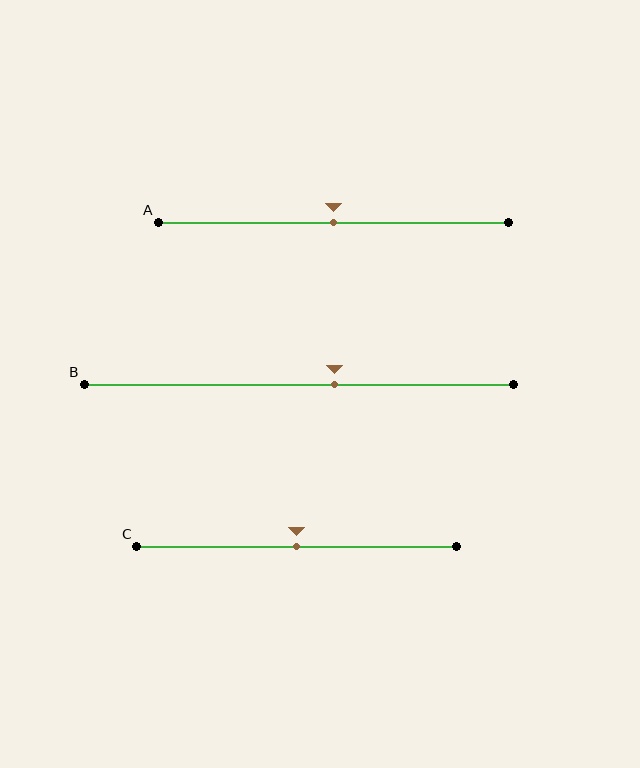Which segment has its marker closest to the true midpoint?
Segment A has its marker closest to the true midpoint.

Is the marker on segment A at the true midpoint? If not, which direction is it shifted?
Yes, the marker on segment A is at the true midpoint.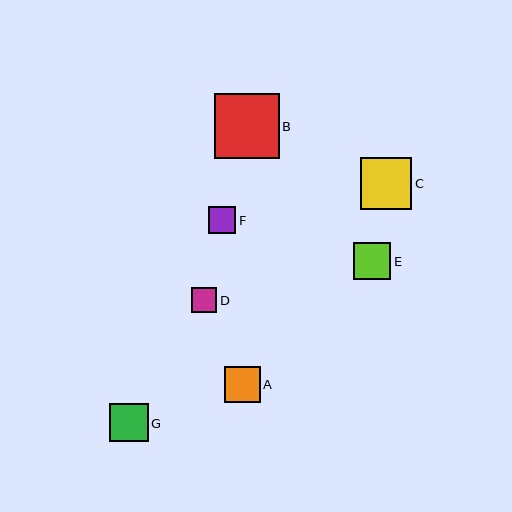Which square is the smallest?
Square D is the smallest with a size of approximately 25 pixels.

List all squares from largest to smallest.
From largest to smallest: B, C, G, E, A, F, D.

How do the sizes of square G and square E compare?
Square G and square E are approximately the same size.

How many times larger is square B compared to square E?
Square B is approximately 1.7 times the size of square E.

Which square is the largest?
Square B is the largest with a size of approximately 65 pixels.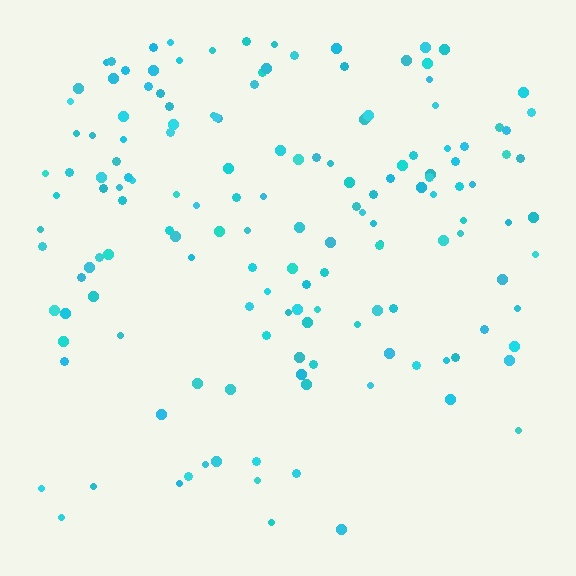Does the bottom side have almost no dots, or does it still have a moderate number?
Still a moderate number, just noticeably fewer than the top.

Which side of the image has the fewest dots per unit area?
The bottom.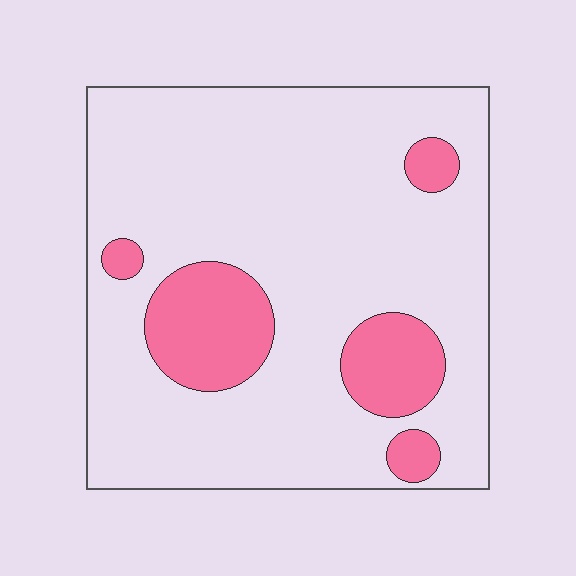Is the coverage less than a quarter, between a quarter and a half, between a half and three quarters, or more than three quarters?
Less than a quarter.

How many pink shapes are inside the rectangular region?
5.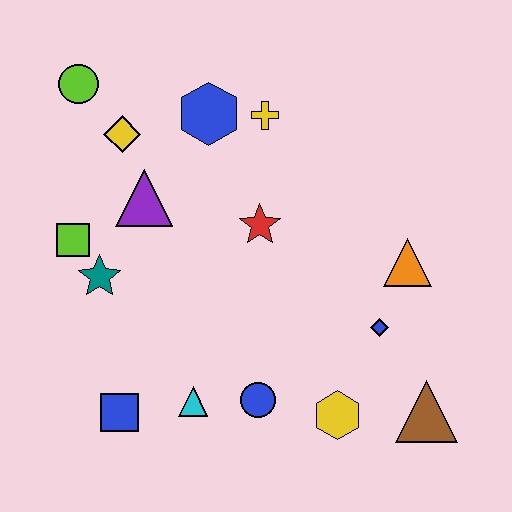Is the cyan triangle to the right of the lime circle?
Yes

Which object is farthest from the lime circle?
The brown triangle is farthest from the lime circle.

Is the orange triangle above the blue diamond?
Yes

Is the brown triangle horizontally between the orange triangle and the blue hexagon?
No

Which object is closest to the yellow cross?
The blue hexagon is closest to the yellow cross.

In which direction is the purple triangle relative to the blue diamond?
The purple triangle is to the left of the blue diamond.